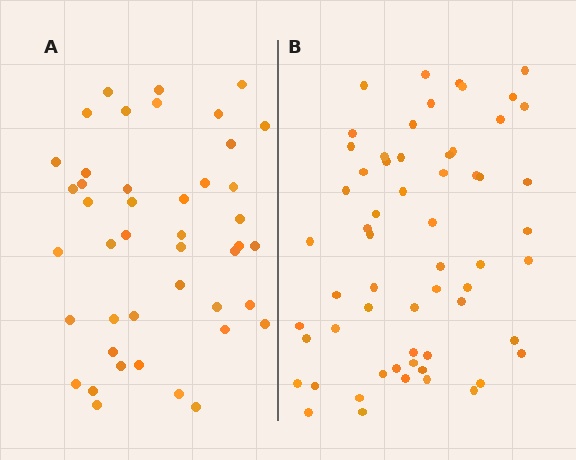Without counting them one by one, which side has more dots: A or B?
Region B (the right region) has more dots.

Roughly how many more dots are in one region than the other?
Region B has approximately 15 more dots than region A.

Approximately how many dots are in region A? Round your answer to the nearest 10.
About 40 dots. (The exact count is 44, which rounds to 40.)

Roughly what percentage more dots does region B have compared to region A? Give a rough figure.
About 35% more.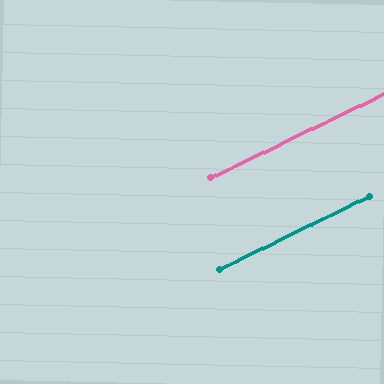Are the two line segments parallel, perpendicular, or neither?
Parallel — their directions differ by only 0.4°.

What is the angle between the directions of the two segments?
Approximately 0 degrees.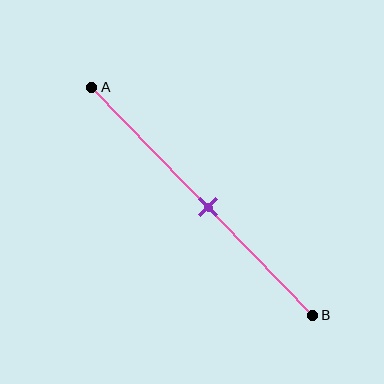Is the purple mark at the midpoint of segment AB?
Yes, the mark is approximately at the midpoint.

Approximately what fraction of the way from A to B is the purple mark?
The purple mark is approximately 55% of the way from A to B.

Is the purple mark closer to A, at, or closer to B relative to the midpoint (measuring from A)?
The purple mark is approximately at the midpoint of segment AB.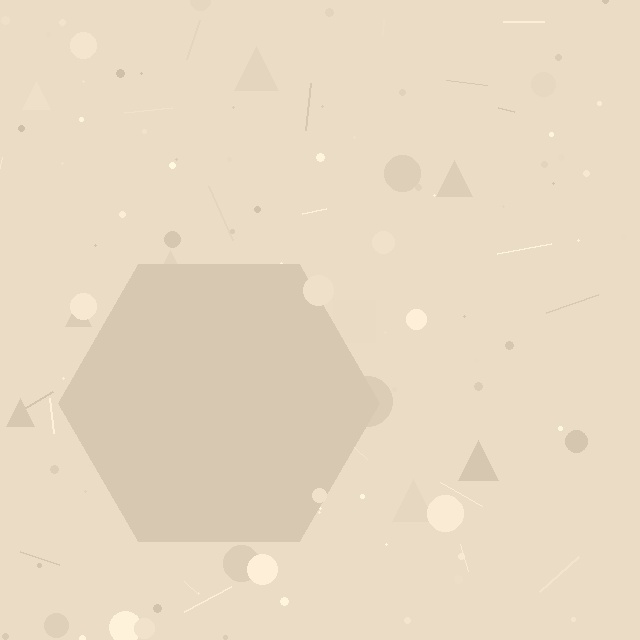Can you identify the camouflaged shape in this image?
The camouflaged shape is a hexagon.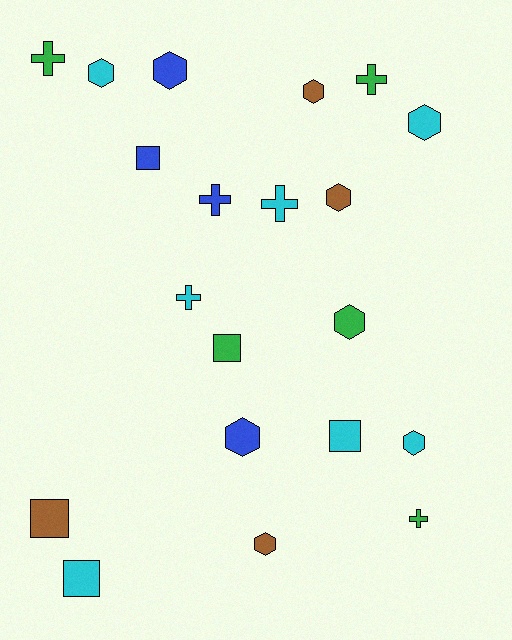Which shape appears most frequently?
Hexagon, with 9 objects.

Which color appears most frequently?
Cyan, with 7 objects.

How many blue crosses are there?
There is 1 blue cross.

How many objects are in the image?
There are 20 objects.